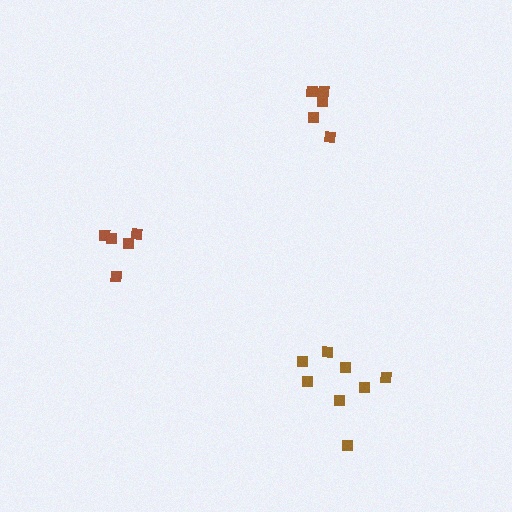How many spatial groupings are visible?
There are 3 spatial groupings.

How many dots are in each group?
Group 1: 8 dots, Group 2: 6 dots, Group 3: 5 dots (19 total).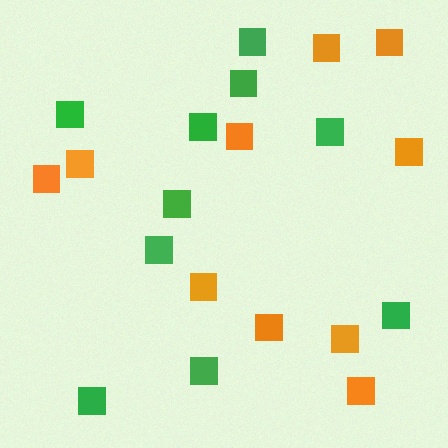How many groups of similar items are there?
There are 2 groups: one group of orange squares (10) and one group of green squares (10).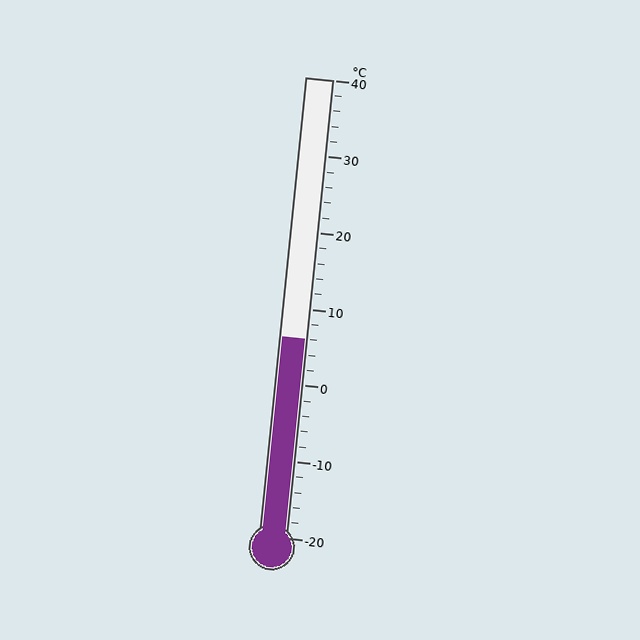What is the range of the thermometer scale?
The thermometer scale ranges from -20°C to 40°C.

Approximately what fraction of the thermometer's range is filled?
The thermometer is filled to approximately 45% of its range.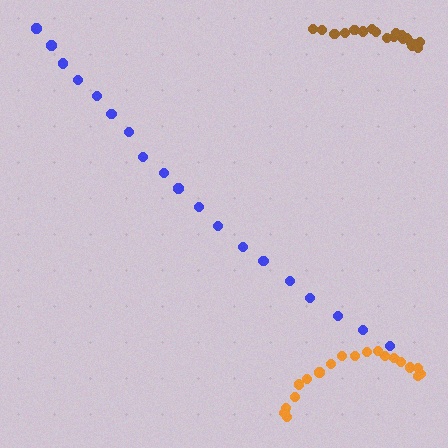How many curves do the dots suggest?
There are 3 distinct paths.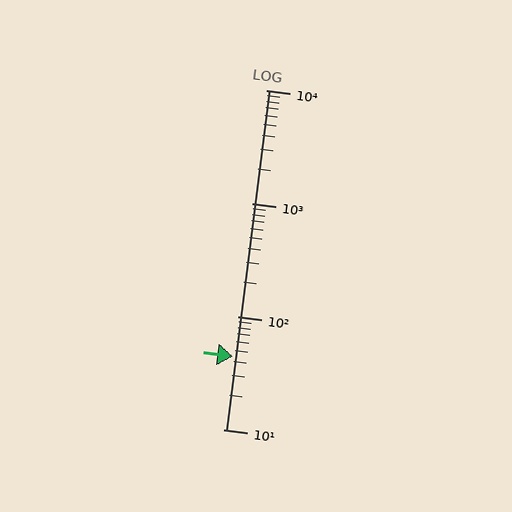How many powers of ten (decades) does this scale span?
The scale spans 3 decades, from 10 to 10000.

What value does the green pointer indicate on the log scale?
The pointer indicates approximately 44.